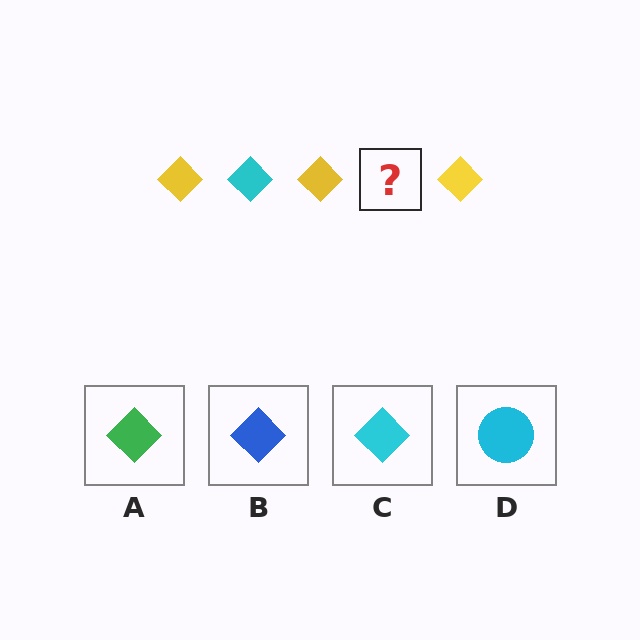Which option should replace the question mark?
Option C.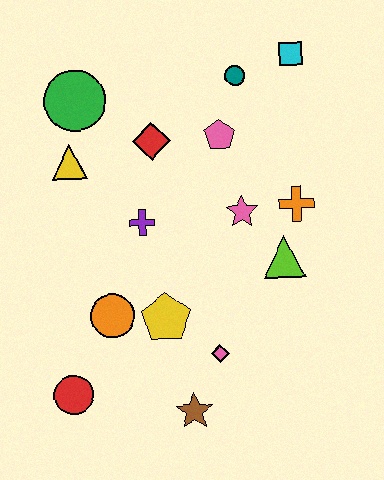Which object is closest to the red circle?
The orange circle is closest to the red circle.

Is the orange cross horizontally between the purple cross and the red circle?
No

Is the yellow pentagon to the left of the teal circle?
Yes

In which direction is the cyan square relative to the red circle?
The cyan square is above the red circle.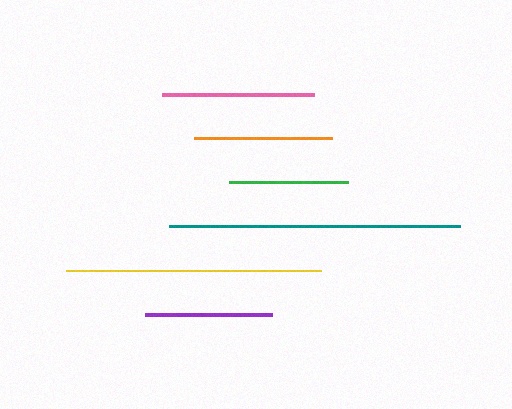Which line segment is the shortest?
The green line is the shortest at approximately 118 pixels.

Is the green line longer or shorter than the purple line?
The purple line is longer than the green line.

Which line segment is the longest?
The teal line is the longest at approximately 291 pixels.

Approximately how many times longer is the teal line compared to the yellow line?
The teal line is approximately 1.1 times the length of the yellow line.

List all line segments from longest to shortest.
From longest to shortest: teal, yellow, pink, orange, purple, green.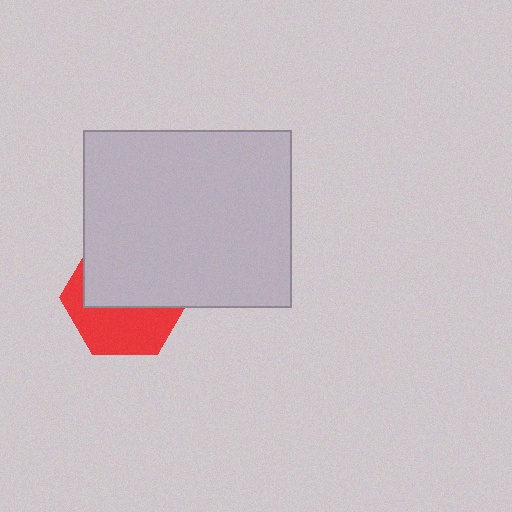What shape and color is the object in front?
The object in front is a light gray rectangle.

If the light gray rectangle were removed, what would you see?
You would see the complete red hexagon.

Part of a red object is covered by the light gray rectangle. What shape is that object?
It is a hexagon.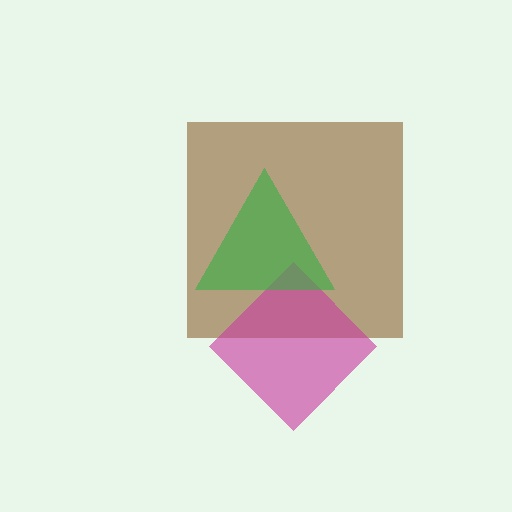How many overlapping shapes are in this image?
There are 3 overlapping shapes in the image.